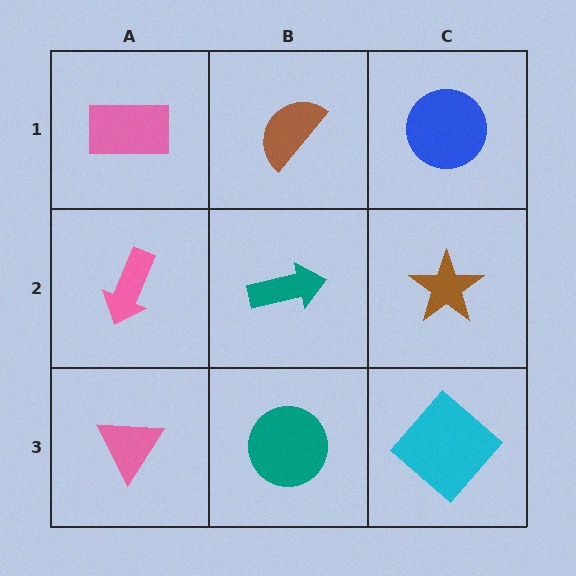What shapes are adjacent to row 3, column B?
A teal arrow (row 2, column B), a pink triangle (row 3, column A), a cyan diamond (row 3, column C).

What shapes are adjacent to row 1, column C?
A brown star (row 2, column C), a brown semicircle (row 1, column B).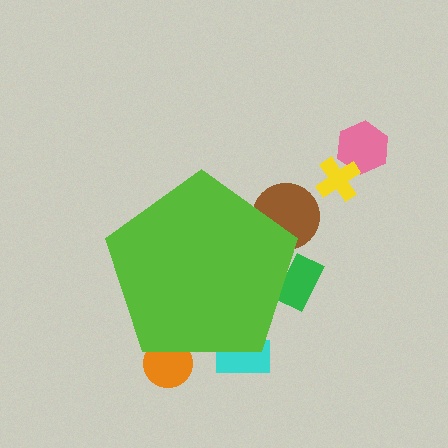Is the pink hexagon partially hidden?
No, the pink hexagon is fully visible.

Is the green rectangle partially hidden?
Yes, the green rectangle is partially hidden behind the lime pentagon.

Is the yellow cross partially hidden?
No, the yellow cross is fully visible.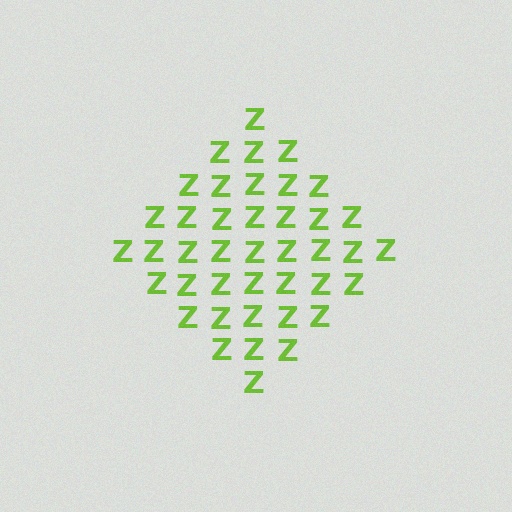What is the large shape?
The large shape is a diamond.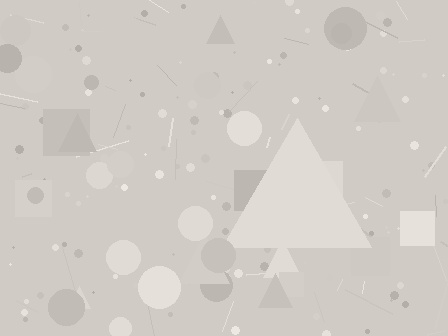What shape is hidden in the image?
A triangle is hidden in the image.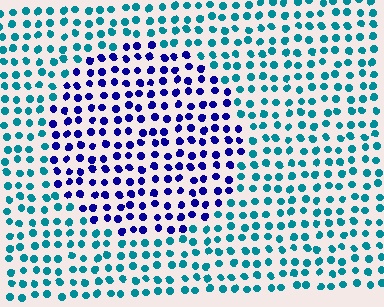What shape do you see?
I see a circle.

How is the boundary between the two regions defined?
The boundary is defined purely by a slight shift in hue (about 59 degrees). Spacing, size, and orientation are identical on both sides.